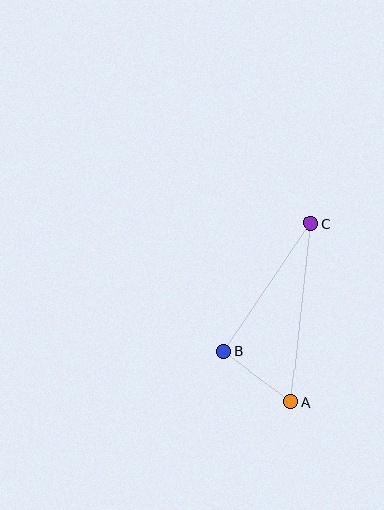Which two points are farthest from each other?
Points A and C are farthest from each other.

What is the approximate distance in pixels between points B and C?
The distance between B and C is approximately 155 pixels.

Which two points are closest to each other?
Points A and B are closest to each other.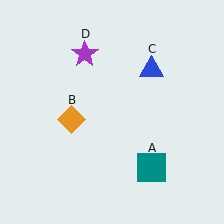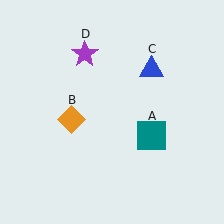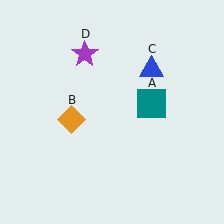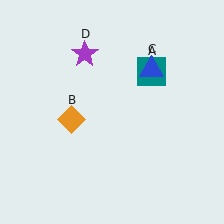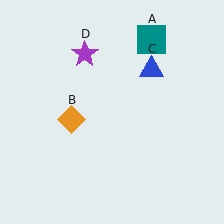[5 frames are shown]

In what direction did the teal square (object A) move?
The teal square (object A) moved up.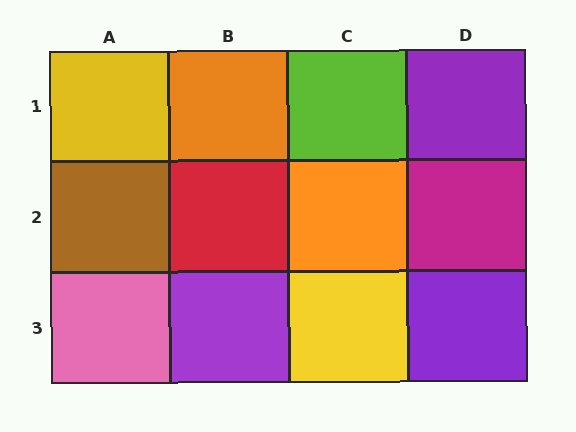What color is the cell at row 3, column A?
Pink.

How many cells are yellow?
2 cells are yellow.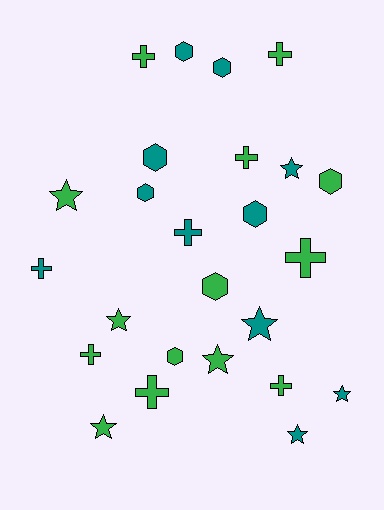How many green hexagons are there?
There are 3 green hexagons.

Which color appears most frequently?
Green, with 14 objects.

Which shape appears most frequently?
Cross, with 9 objects.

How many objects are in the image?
There are 25 objects.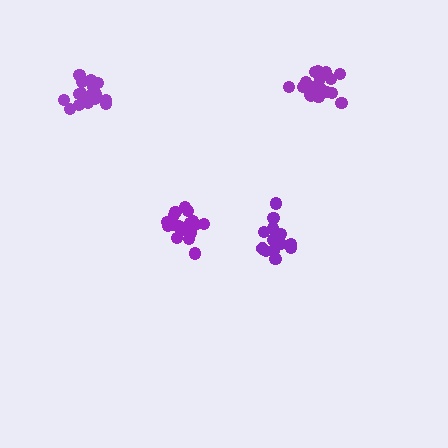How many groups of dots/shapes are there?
There are 4 groups.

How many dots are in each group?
Group 1: 20 dots, Group 2: 17 dots, Group 3: 17 dots, Group 4: 15 dots (69 total).